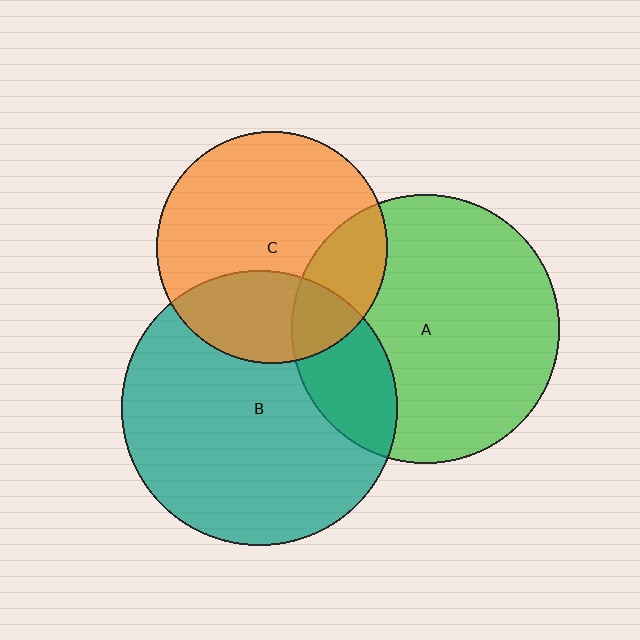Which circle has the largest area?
Circle B (teal).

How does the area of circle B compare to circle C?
Approximately 1.4 times.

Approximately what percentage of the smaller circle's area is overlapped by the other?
Approximately 30%.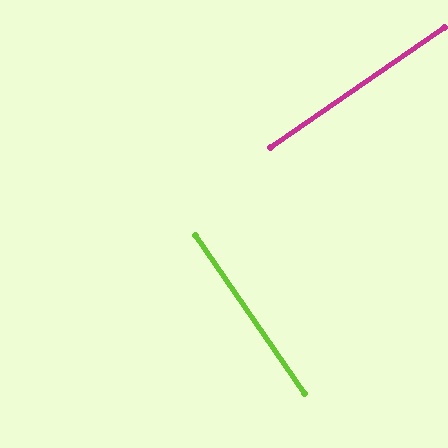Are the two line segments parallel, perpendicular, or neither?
Perpendicular — they meet at approximately 90°.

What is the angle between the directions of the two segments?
Approximately 90 degrees.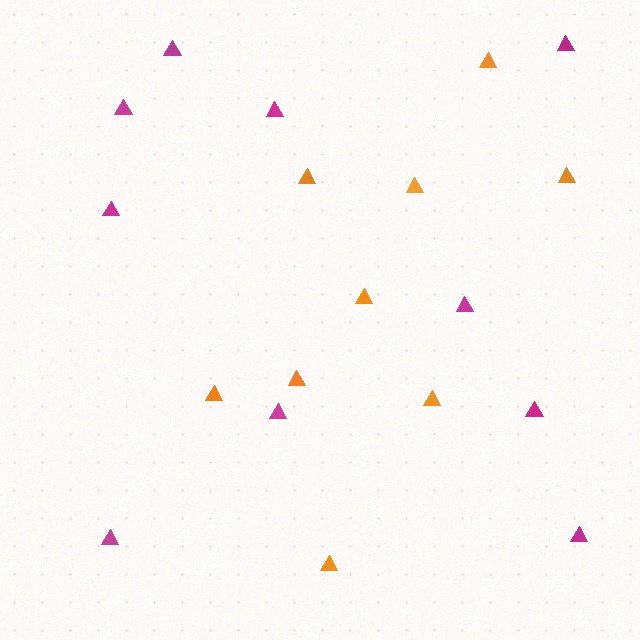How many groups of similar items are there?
There are 2 groups: one group of magenta triangles (10) and one group of orange triangles (9).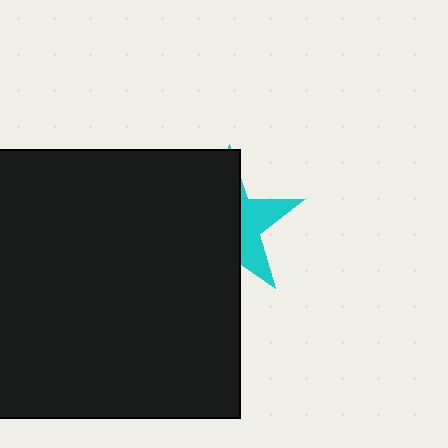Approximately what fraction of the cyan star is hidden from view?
Roughly 66% of the cyan star is hidden behind the black square.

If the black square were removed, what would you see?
You would see the complete cyan star.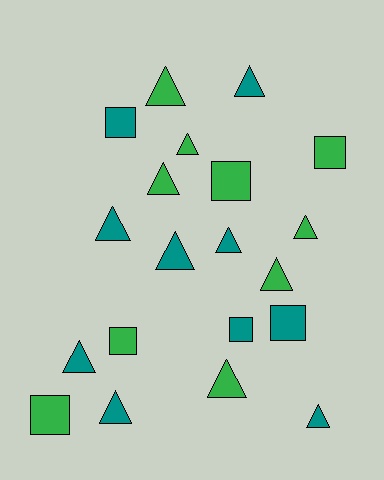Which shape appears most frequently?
Triangle, with 13 objects.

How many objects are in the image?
There are 20 objects.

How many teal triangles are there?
There are 7 teal triangles.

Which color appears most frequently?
Green, with 10 objects.